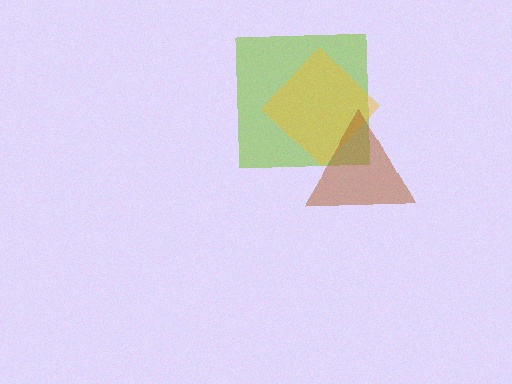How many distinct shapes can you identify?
There are 3 distinct shapes: a lime square, a yellow diamond, a brown triangle.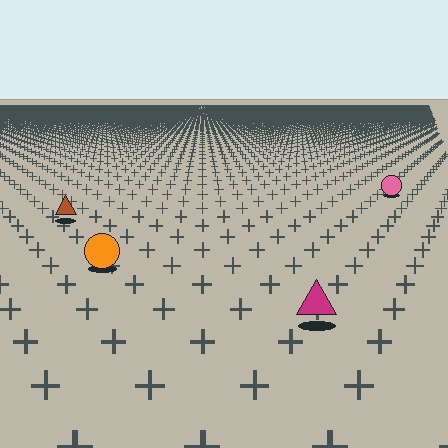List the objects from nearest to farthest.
From nearest to farthest: the magenta triangle, the orange circle, the brown triangle, the pink circle.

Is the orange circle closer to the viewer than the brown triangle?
Yes. The orange circle is closer — you can tell from the texture gradient: the ground texture is coarser near it.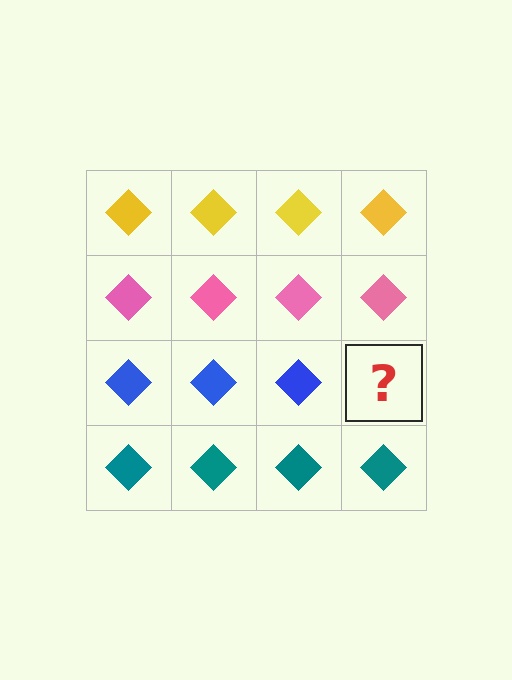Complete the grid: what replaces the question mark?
The question mark should be replaced with a blue diamond.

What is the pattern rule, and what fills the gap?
The rule is that each row has a consistent color. The gap should be filled with a blue diamond.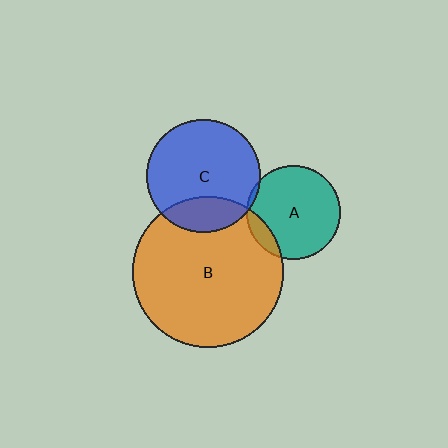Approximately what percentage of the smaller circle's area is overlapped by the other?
Approximately 10%.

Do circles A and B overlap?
Yes.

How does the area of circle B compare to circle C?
Approximately 1.8 times.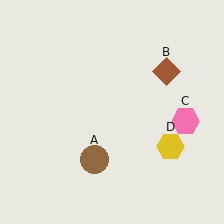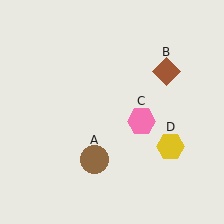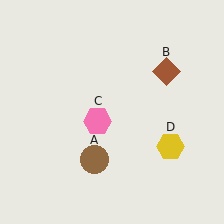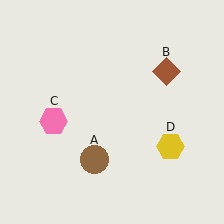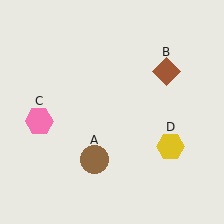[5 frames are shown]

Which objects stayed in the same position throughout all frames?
Brown circle (object A) and brown diamond (object B) and yellow hexagon (object D) remained stationary.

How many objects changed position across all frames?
1 object changed position: pink hexagon (object C).